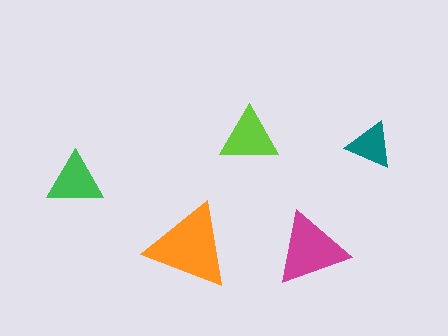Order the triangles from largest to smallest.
the orange one, the magenta one, the lime one, the green one, the teal one.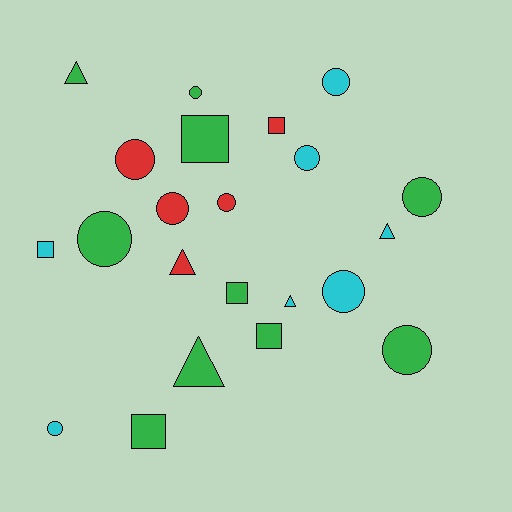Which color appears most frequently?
Green, with 10 objects.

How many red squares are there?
There is 1 red square.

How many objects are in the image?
There are 22 objects.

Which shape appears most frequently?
Circle, with 11 objects.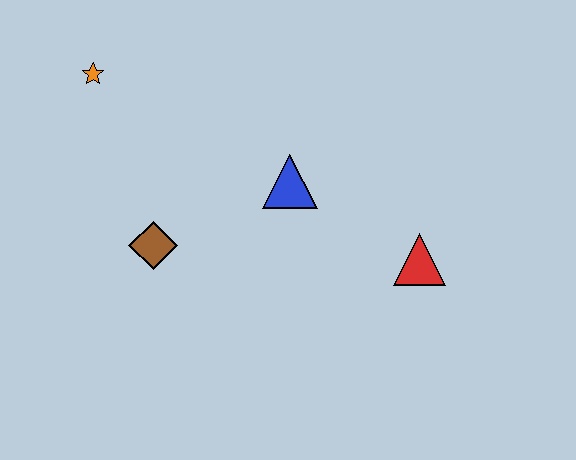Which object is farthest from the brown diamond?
The red triangle is farthest from the brown diamond.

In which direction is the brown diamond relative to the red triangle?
The brown diamond is to the left of the red triangle.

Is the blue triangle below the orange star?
Yes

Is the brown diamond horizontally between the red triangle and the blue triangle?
No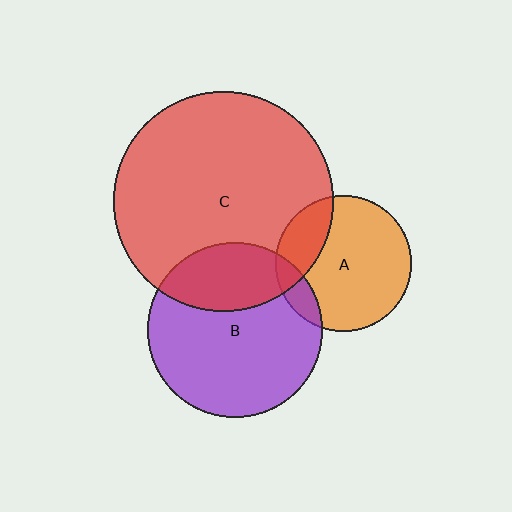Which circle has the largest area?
Circle C (red).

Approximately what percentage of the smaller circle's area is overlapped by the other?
Approximately 10%.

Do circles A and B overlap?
Yes.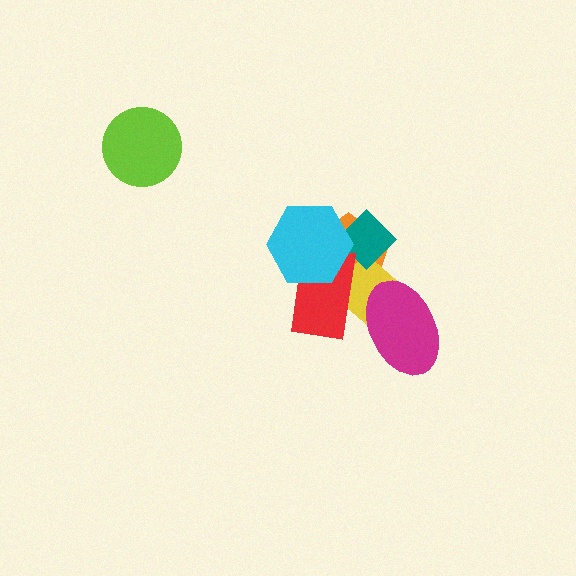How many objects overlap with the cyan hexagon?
3 objects overlap with the cyan hexagon.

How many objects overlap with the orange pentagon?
4 objects overlap with the orange pentagon.